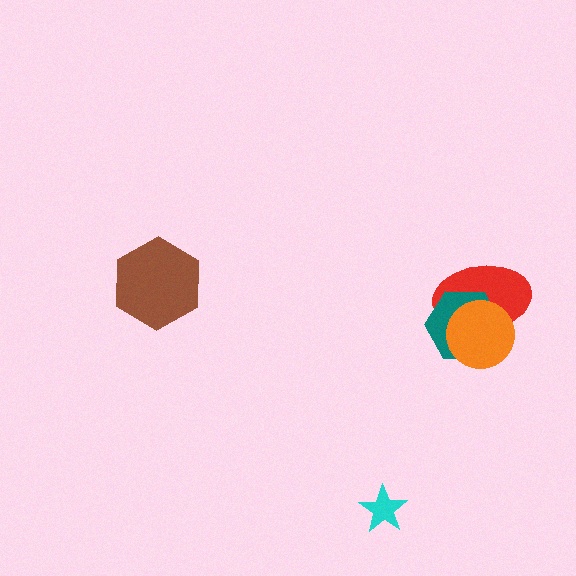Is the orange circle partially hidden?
No, no other shape covers it.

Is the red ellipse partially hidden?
Yes, it is partially covered by another shape.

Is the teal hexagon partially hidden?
Yes, it is partially covered by another shape.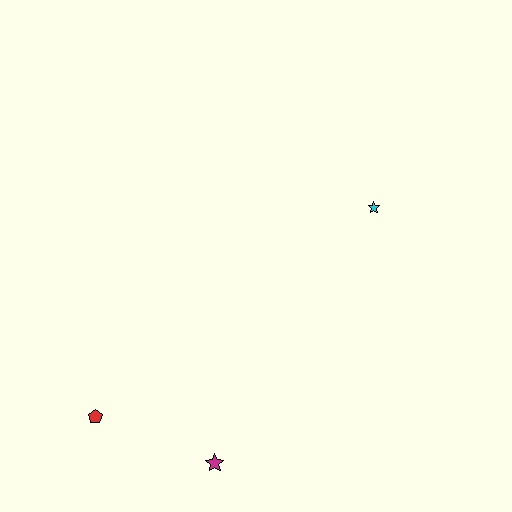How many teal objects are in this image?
There are no teal objects.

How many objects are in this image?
There are 3 objects.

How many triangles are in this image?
There are no triangles.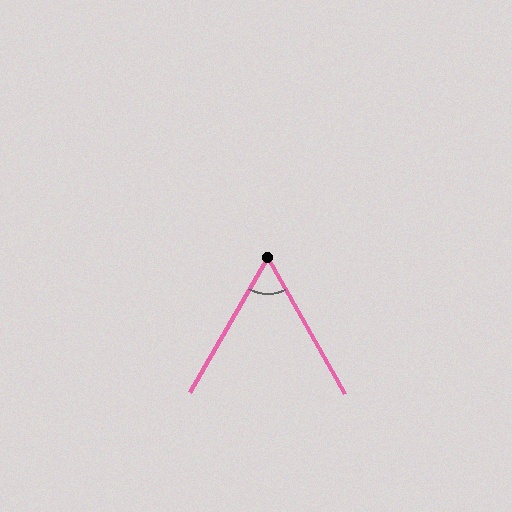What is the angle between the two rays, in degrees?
Approximately 59 degrees.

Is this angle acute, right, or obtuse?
It is acute.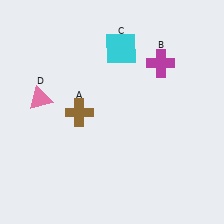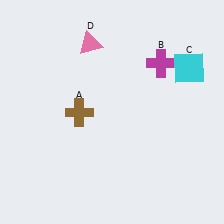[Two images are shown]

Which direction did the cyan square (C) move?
The cyan square (C) moved right.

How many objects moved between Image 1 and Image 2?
2 objects moved between the two images.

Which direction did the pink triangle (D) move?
The pink triangle (D) moved up.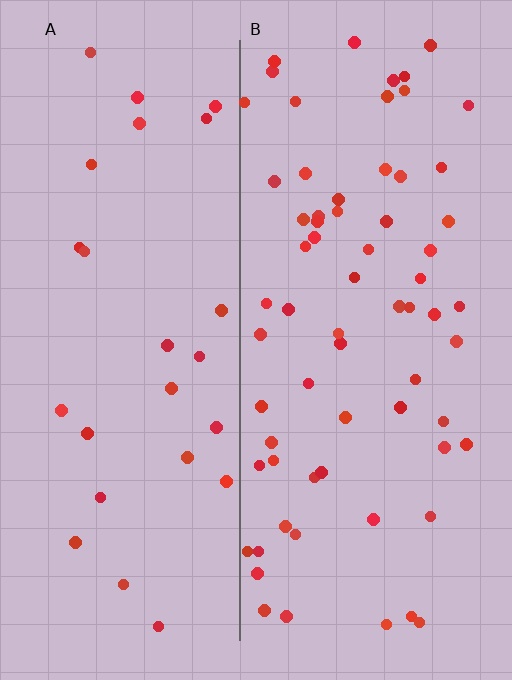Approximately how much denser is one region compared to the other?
Approximately 2.6× — region B over region A.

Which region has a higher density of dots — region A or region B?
B (the right).